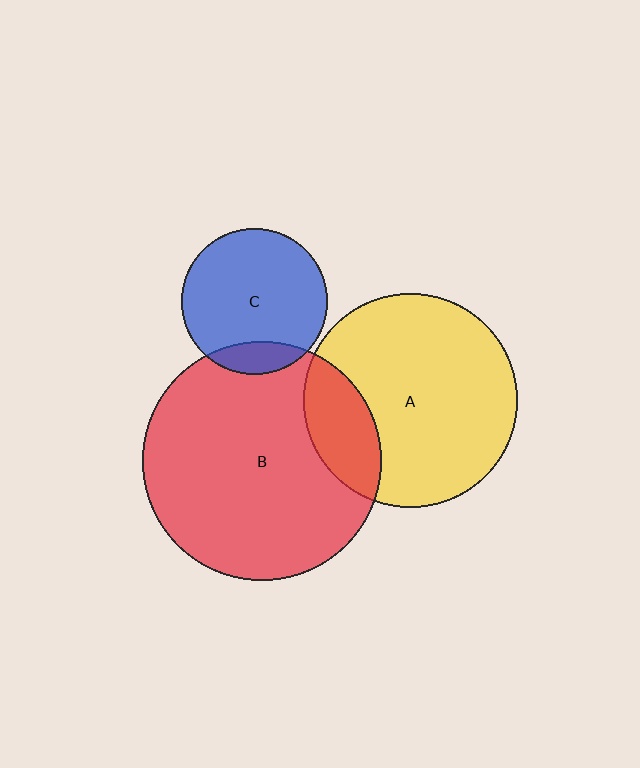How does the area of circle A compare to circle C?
Approximately 2.1 times.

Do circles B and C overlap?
Yes.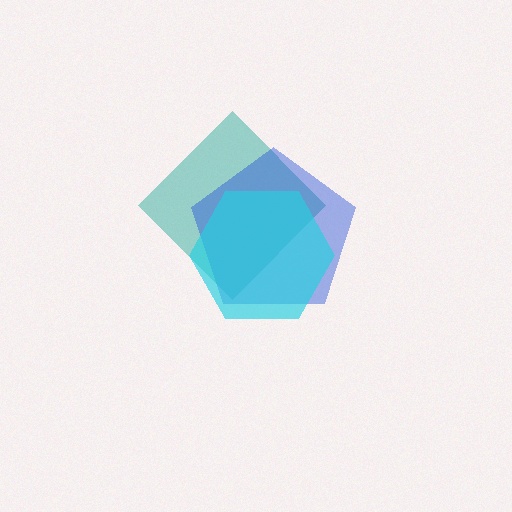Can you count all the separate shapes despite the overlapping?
Yes, there are 3 separate shapes.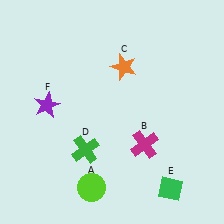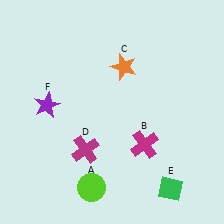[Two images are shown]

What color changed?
The cross (D) changed from green in Image 1 to magenta in Image 2.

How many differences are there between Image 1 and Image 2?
There is 1 difference between the two images.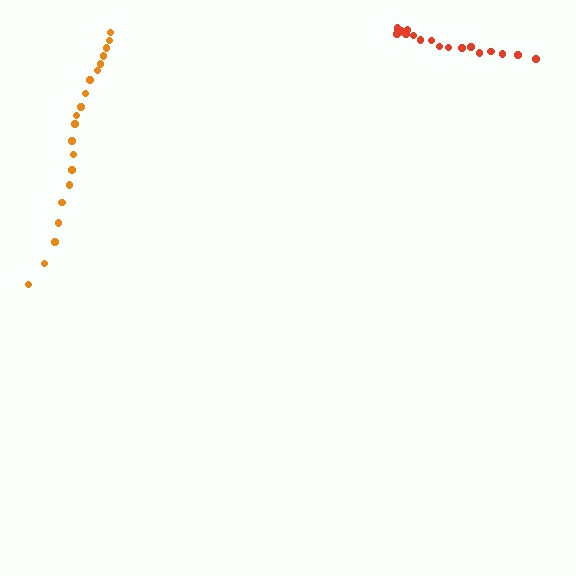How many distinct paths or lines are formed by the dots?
There are 2 distinct paths.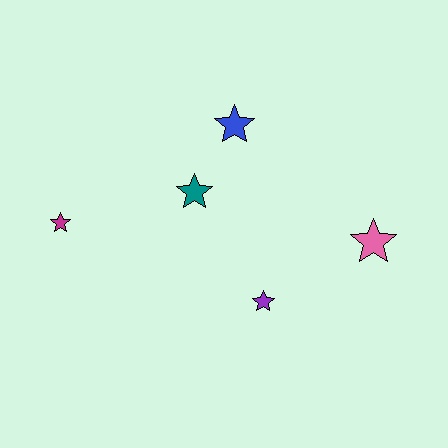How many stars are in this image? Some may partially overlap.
There are 5 stars.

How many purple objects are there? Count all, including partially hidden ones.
There is 1 purple object.